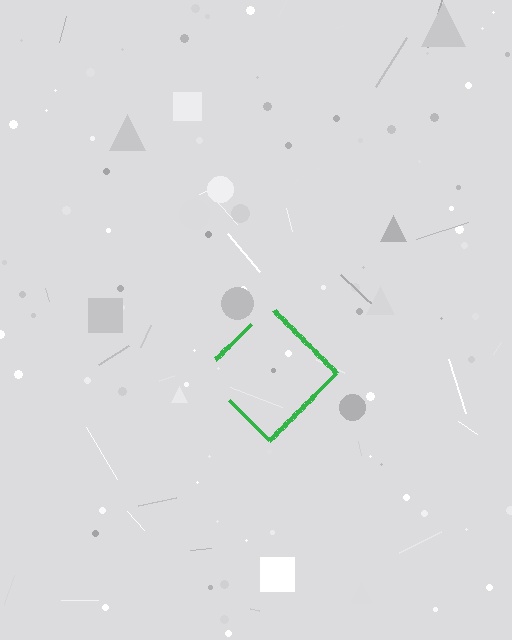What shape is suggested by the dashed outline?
The dashed outline suggests a diamond.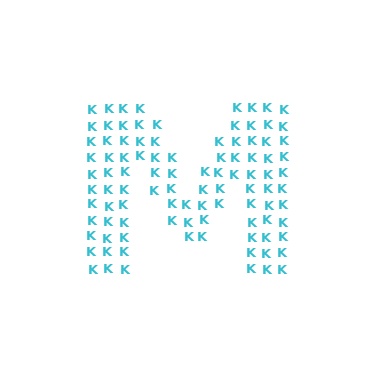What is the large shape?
The large shape is the letter M.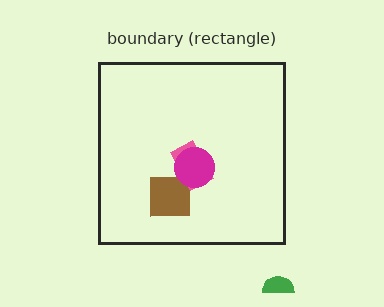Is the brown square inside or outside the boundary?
Inside.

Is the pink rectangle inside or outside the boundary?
Inside.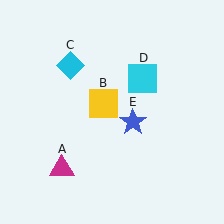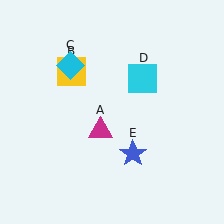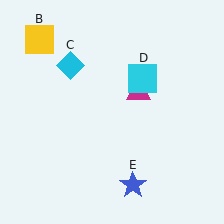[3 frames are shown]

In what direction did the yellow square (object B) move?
The yellow square (object B) moved up and to the left.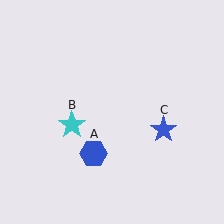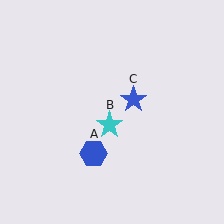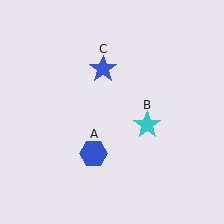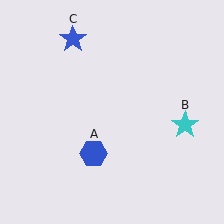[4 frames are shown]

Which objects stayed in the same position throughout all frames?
Blue hexagon (object A) remained stationary.